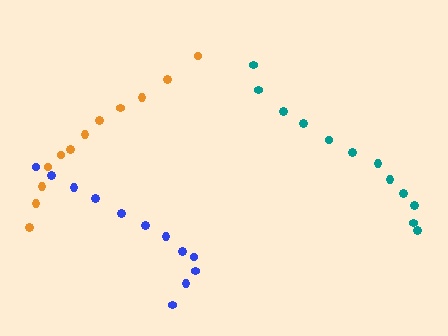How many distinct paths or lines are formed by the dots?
There are 3 distinct paths.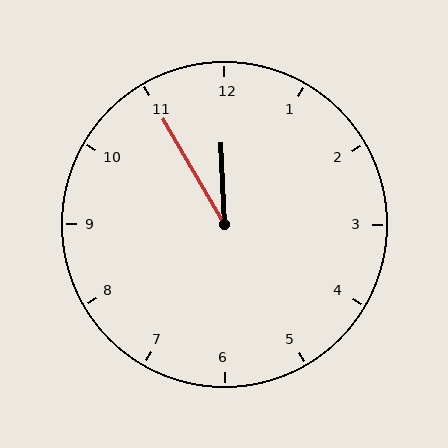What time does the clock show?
11:55.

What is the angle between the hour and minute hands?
Approximately 28 degrees.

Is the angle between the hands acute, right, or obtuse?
It is acute.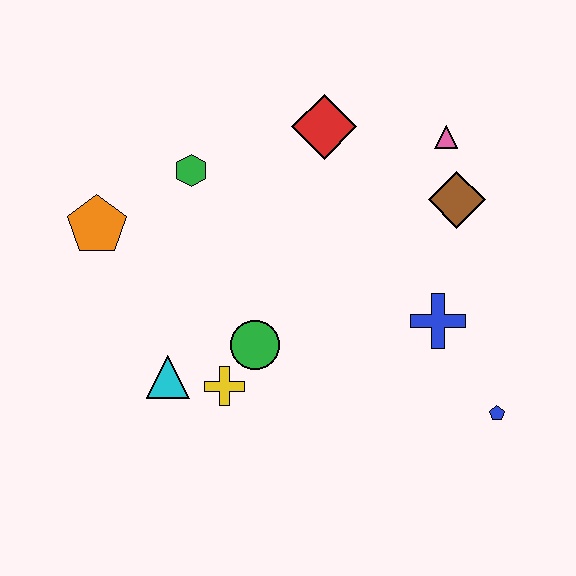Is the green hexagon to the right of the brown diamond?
No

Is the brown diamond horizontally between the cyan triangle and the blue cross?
No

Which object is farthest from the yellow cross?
The pink triangle is farthest from the yellow cross.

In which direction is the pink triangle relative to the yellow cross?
The pink triangle is above the yellow cross.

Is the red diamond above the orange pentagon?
Yes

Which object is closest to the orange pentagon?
The green hexagon is closest to the orange pentagon.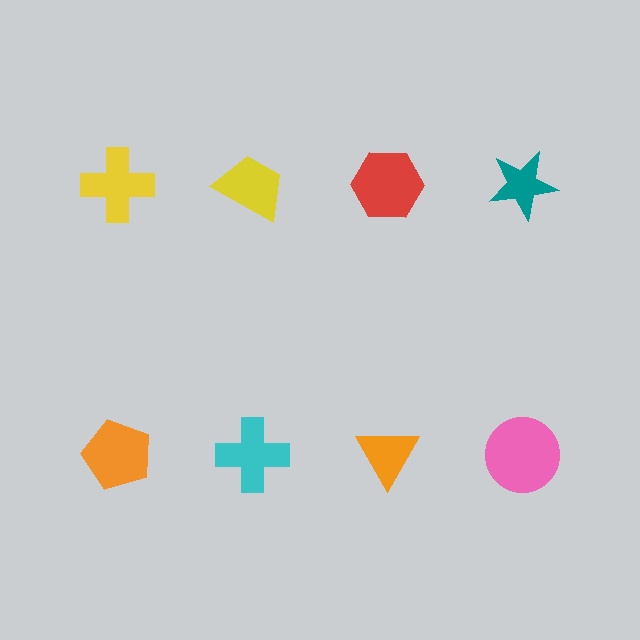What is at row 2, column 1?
An orange pentagon.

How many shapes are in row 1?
4 shapes.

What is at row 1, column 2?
A yellow trapezoid.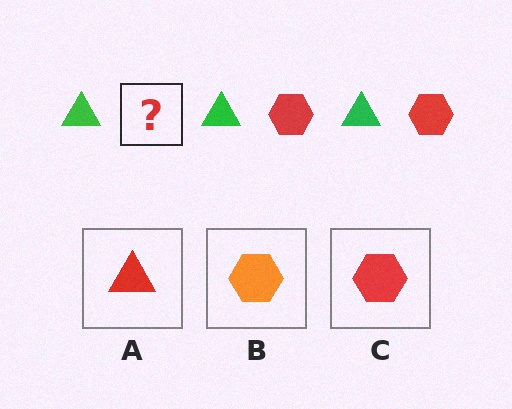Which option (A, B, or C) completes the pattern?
C.